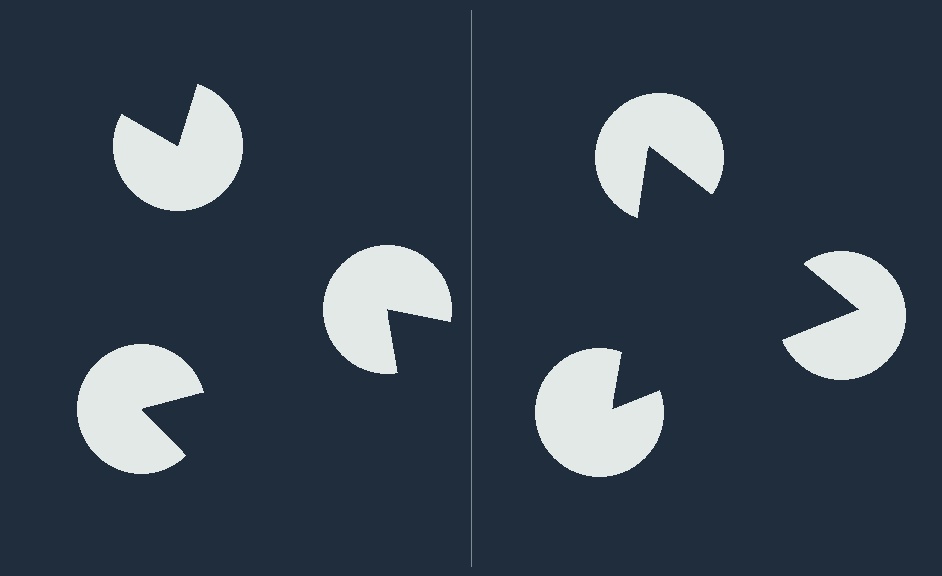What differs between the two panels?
The pac-man discs are positioned identically on both sides; only the wedge orientations differ. On the right they align to a triangle; on the left they are misaligned.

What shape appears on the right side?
An illusory triangle.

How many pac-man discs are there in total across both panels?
6 — 3 on each side.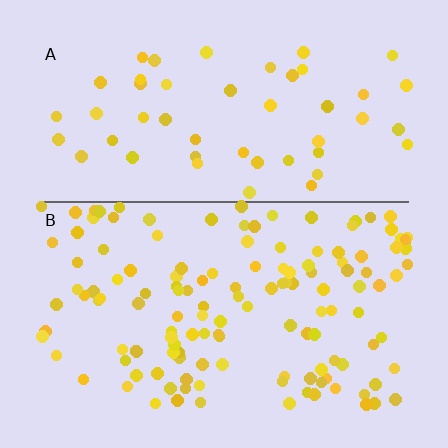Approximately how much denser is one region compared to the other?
Approximately 2.6× — region B over region A.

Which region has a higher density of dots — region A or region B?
B (the bottom).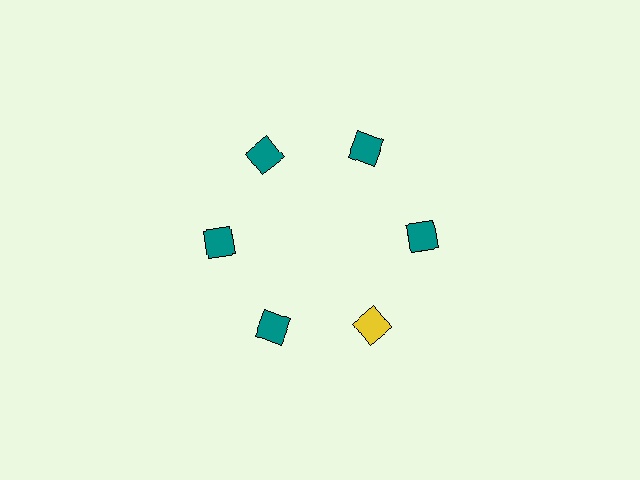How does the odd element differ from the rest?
It has a different color: yellow instead of teal.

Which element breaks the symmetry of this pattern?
The yellow diamond at roughly the 5 o'clock position breaks the symmetry. All other shapes are teal diamonds.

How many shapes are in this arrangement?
There are 6 shapes arranged in a ring pattern.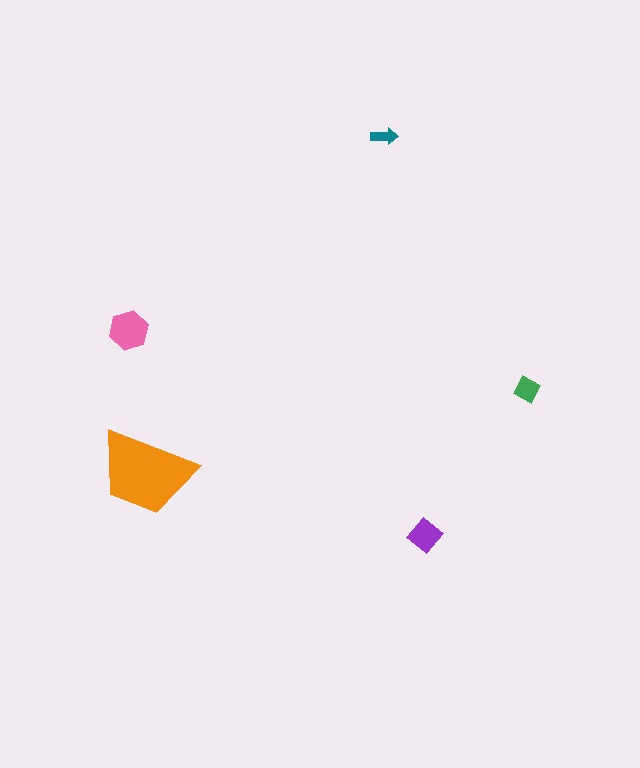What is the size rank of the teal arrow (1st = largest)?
5th.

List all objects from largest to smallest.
The orange trapezoid, the pink hexagon, the purple diamond, the green diamond, the teal arrow.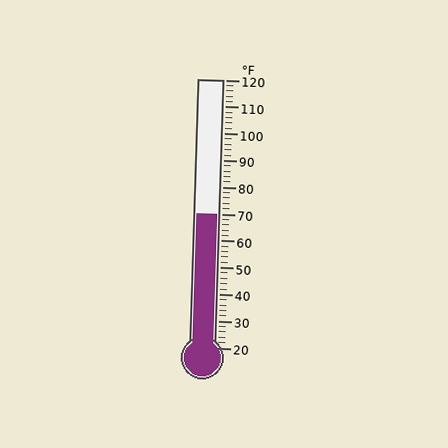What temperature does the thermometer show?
The thermometer shows approximately 70°F.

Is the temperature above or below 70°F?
The temperature is at 70°F.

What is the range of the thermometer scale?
The thermometer scale ranges from 20°F to 120°F.